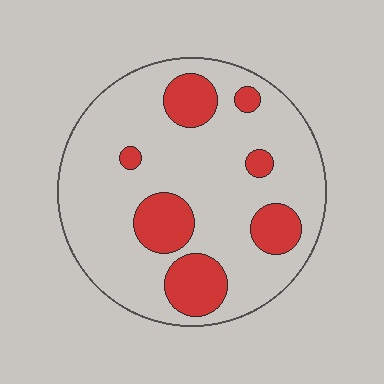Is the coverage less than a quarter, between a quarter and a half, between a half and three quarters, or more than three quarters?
Less than a quarter.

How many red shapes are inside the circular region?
7.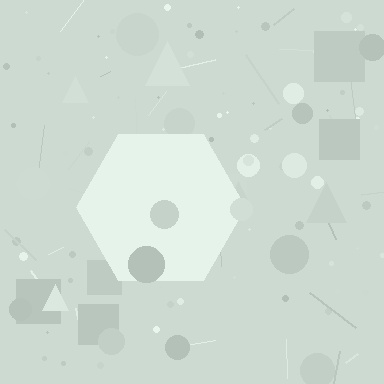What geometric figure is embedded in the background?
A hexagon is embedded in the background.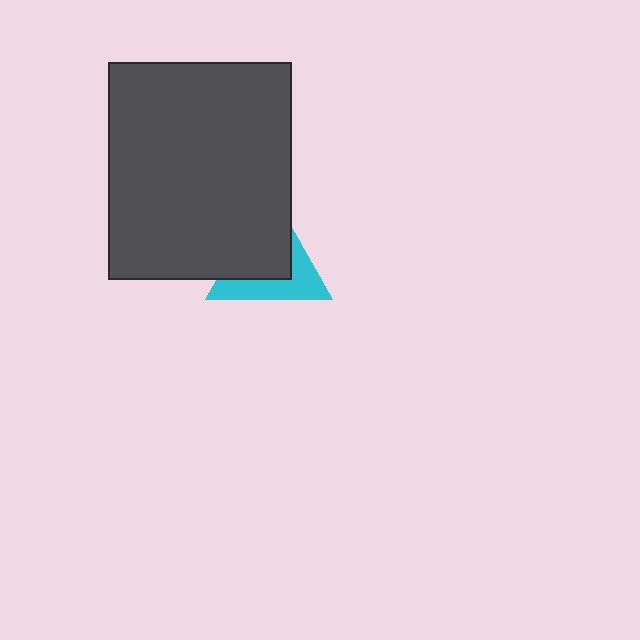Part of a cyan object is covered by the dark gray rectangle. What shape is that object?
It is a triangle.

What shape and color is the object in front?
The object in front is a dark gray rectangle.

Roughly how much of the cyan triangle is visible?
A small part of it is visible (roughly 44%).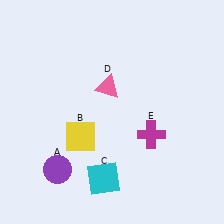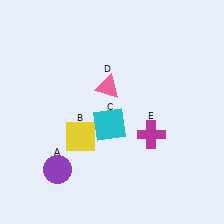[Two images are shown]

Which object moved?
The cyan square (C) moved up.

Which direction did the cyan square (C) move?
The cyan square (C) moved up.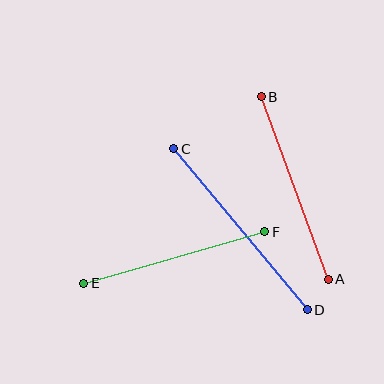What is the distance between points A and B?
The distance is approximately 194 pixels.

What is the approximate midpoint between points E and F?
The midpoint is at approximately (174, 257) pixels.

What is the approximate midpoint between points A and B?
The midpoint is at approximately (295, 188) pixels.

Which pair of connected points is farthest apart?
Points C and D are farthest apart.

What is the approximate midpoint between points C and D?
The midpoint is at approximately (241, 229) pixels.